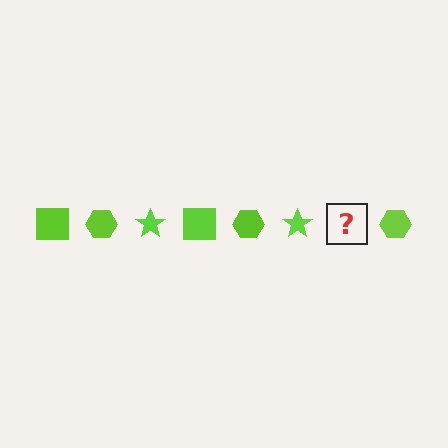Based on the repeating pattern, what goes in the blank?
The blank should be a lime square.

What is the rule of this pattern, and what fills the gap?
The rule is that the pattern cycles through square, hexagon, star shapes in lime. The gap should be filled with a lime square.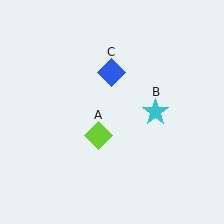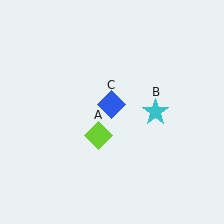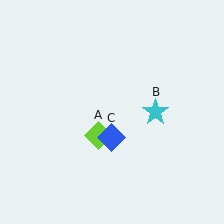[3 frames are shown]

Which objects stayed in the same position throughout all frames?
Lime diamond (object A) and cyan star (object B) remained stationary.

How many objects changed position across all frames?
1 object changed position: blue diamond (object C).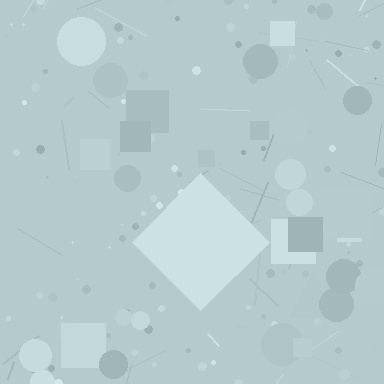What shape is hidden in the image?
A diamond is hidden in the image.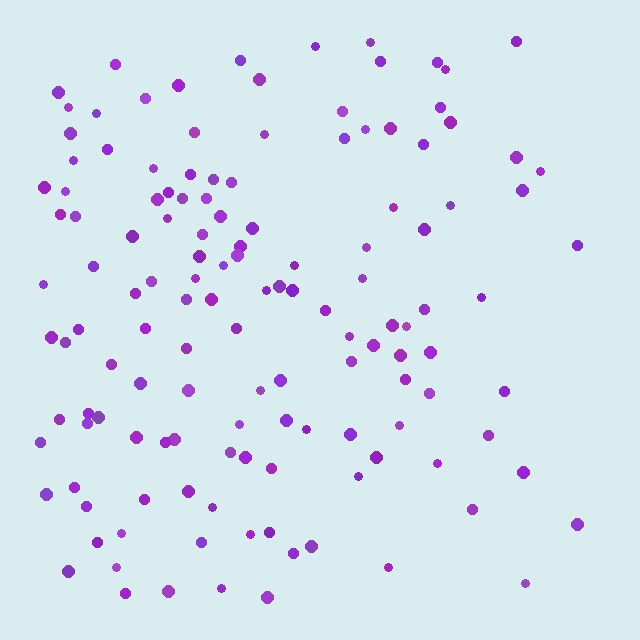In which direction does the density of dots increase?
From right to left, with the left side densest.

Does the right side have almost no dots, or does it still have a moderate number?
Still a moderate number, just noticeably fewer than the left.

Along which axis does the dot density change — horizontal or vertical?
Horizontal.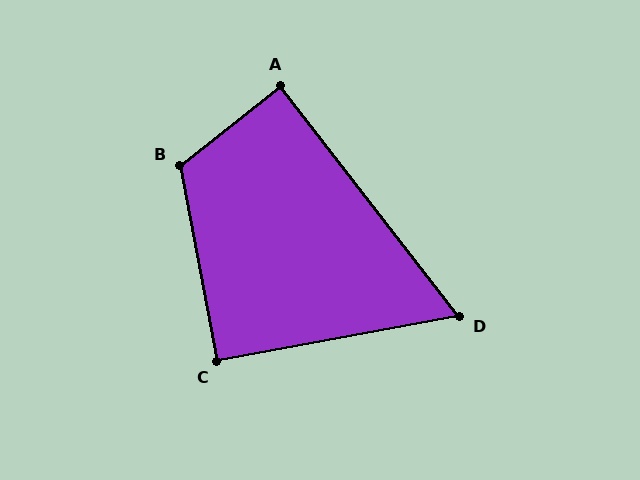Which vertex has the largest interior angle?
B, at approximately 117 degrees.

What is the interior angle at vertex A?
Approximately 90 degrees (approximately right).